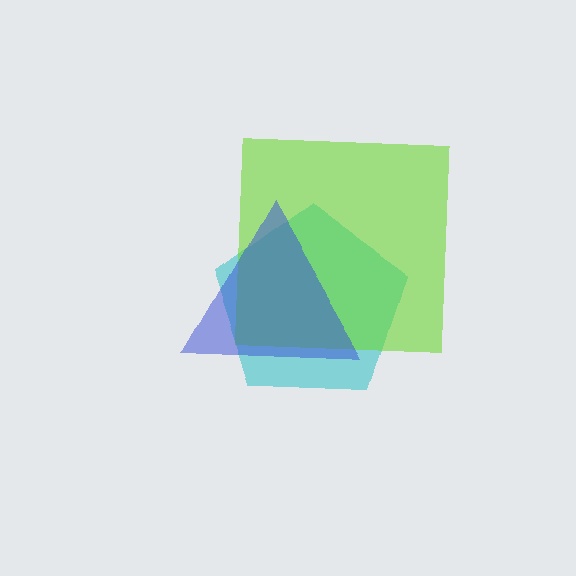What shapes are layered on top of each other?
The layered shapes are: a cyan pentagon, a lime square, a blue triangle.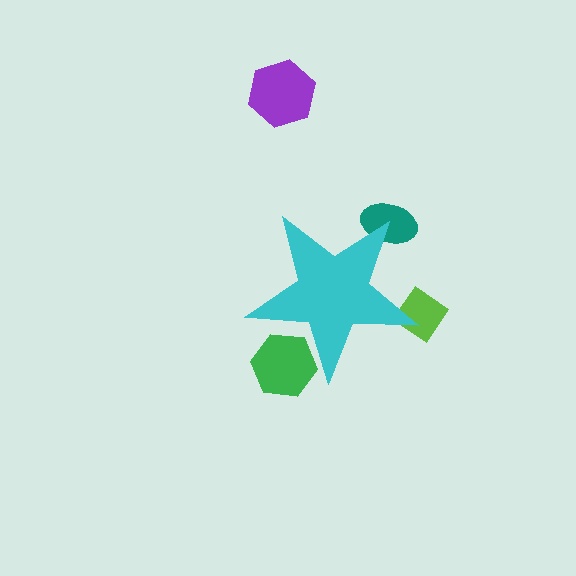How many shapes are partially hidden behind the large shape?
3 shapes are partially hidden.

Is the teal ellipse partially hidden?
Yes, the teal ellipse is partially hidden behind the cyan star.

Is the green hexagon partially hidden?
Yes, the green hexagon is partially hidden behind the cyan star.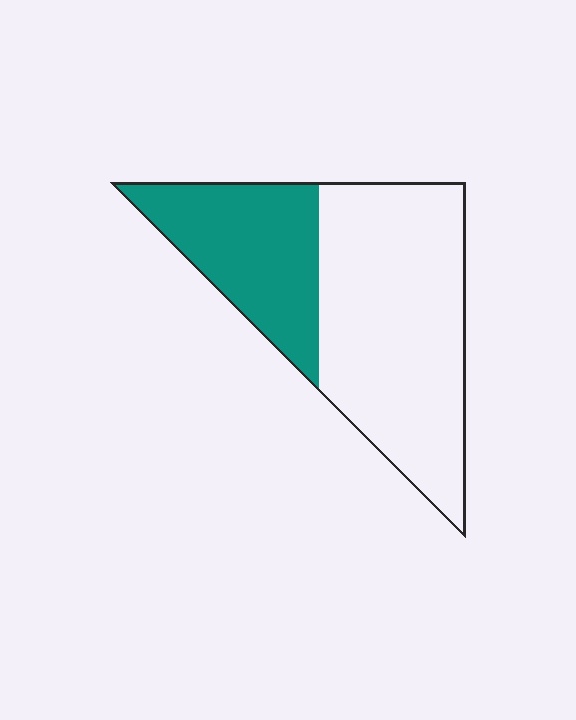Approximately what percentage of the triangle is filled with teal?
Approximately 35%.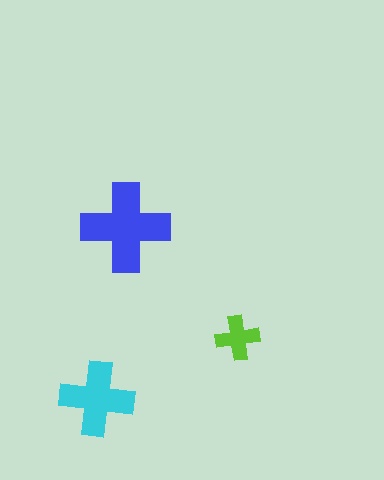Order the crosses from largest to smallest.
the blue one, the cyan one, the lime one.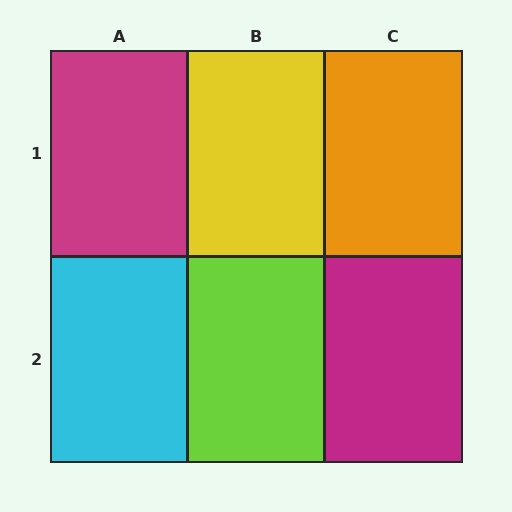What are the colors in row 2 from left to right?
Cyan, lime, magenta.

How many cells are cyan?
1 cell is cyan.